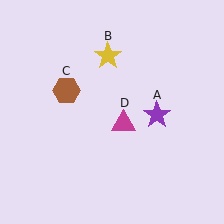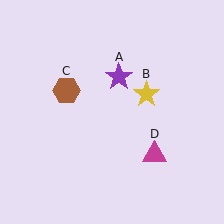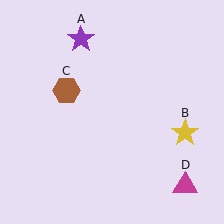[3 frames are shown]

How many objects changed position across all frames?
3 objects changed position: purple star (object A), yellow star (object B), magenta triangle (object D).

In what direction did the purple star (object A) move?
The purple star (object A) moved up and to the left.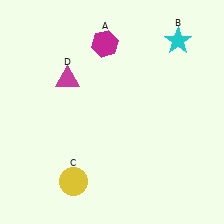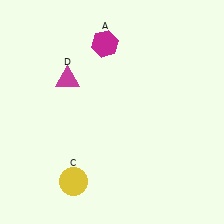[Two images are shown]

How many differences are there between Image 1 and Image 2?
There is 1 difference between the two images.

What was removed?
The cyan star (B) was removed in Image 2.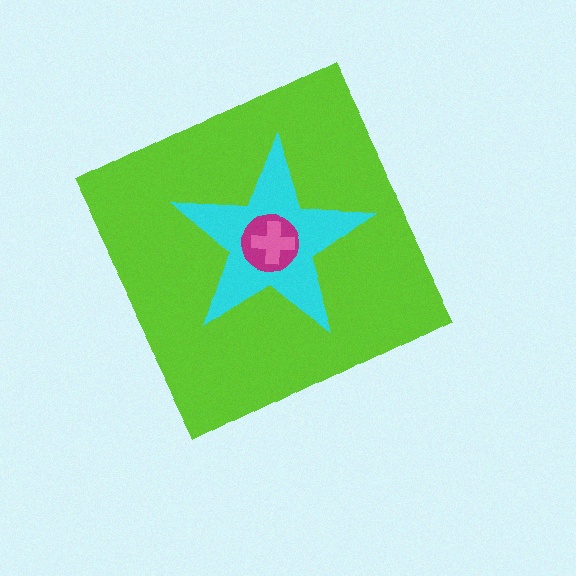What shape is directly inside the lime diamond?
The cyan star.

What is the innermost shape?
The pink cross.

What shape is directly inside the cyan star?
The magenta circle.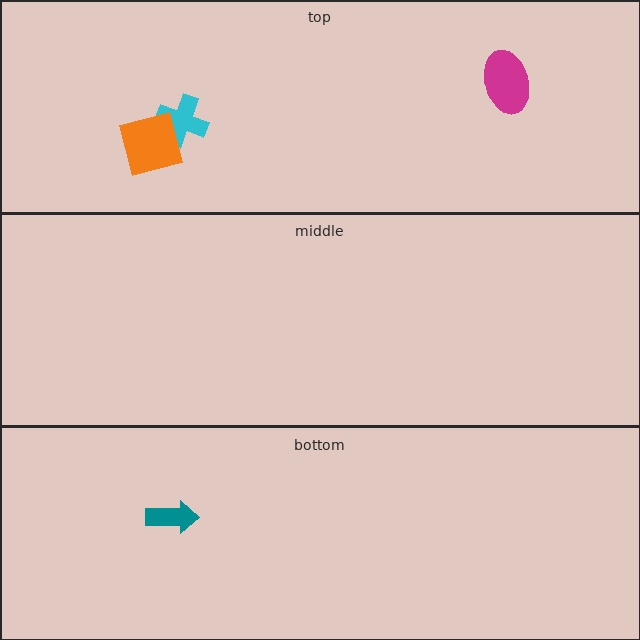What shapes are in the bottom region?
The teal arrow.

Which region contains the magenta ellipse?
The top region.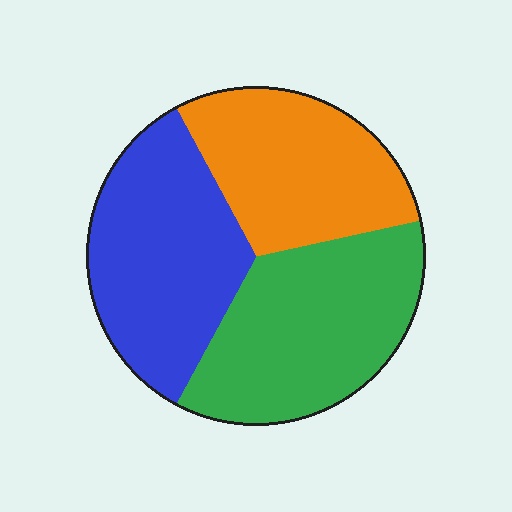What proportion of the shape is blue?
Blue takes up about one third (1/3) of the shape.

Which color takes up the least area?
Orange, at roughly 30%.